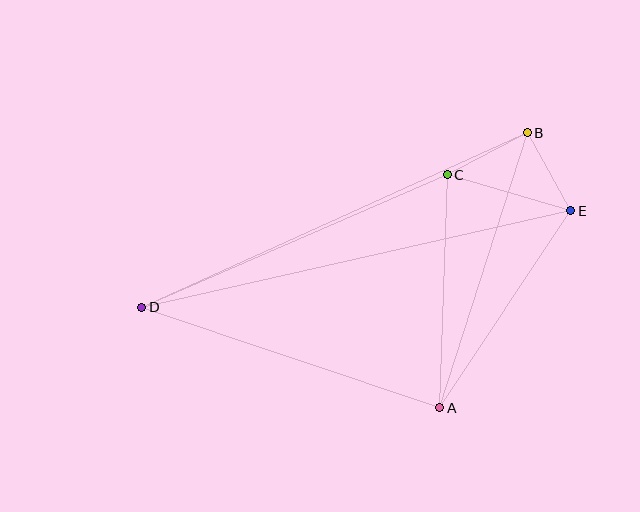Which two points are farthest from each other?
Points D and E are farthest from each other.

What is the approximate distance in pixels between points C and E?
The distance between C and E is approximately 128 pixels.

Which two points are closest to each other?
Points B and E are closest to each other.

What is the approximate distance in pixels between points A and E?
The distance between A and E is approximately 236 pixels.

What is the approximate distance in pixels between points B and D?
The distance between B and D is approximately 423 pixels.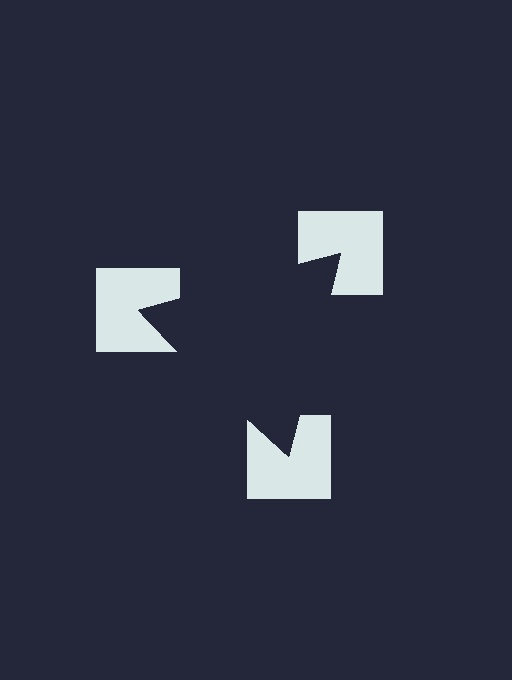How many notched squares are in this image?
There are 3 — one at each vertex of the illusory triangle.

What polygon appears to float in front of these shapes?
An illusory triangle — its edges are inferred from the aligned wedge cuts in the notched squares, not physically drawn.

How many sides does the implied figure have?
3 sides.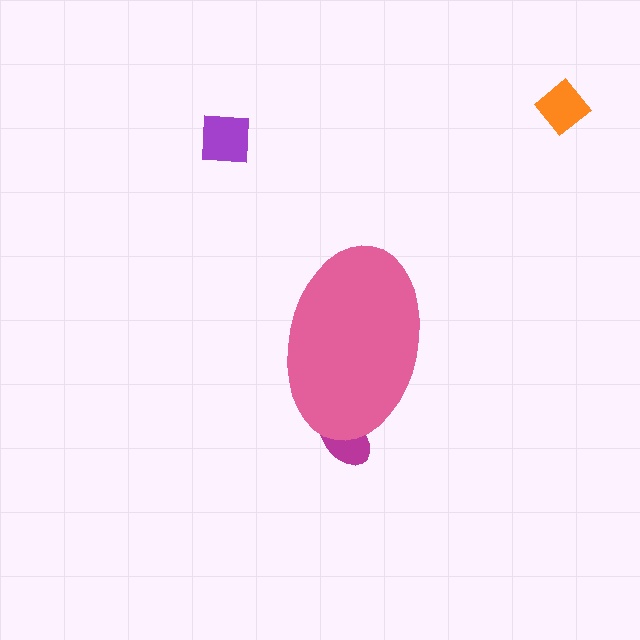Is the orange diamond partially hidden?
No, the orange diamond is fully visible.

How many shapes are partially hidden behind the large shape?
1 shape is partially hidden.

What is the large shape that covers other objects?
A pink ellipse.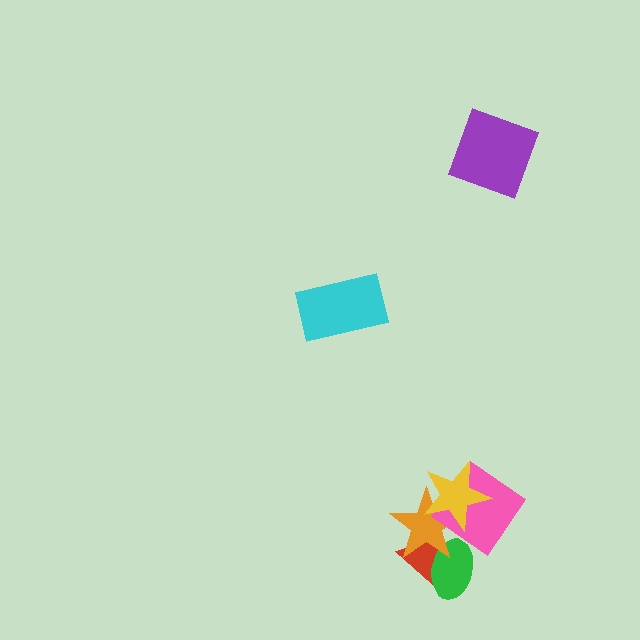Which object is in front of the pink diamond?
The yellow star is in front of the pink diamond.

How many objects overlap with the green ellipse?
3 objects overlap with the green ellipse.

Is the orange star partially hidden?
Yes, it is partially covered by another shape.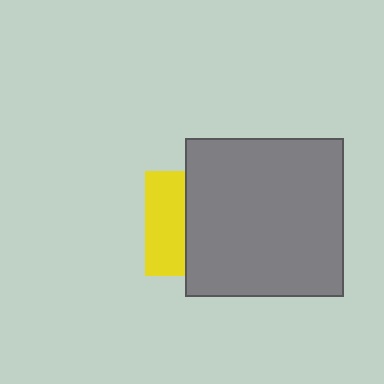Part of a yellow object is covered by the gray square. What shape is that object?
It is a square.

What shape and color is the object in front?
The object in front is a gray square.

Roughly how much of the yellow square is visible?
A small part of it is visible (roughly 38%).